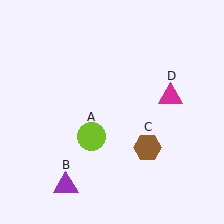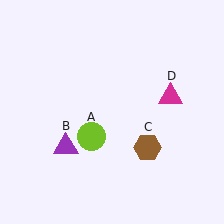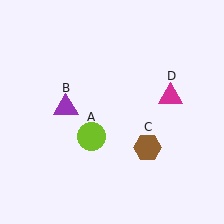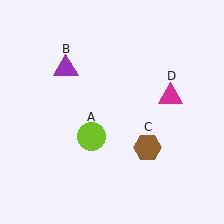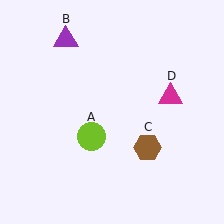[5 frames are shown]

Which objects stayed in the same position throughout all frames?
Lime circle (object A) and brown hexagon (object C) and magenta triangle (object D) remained stationary.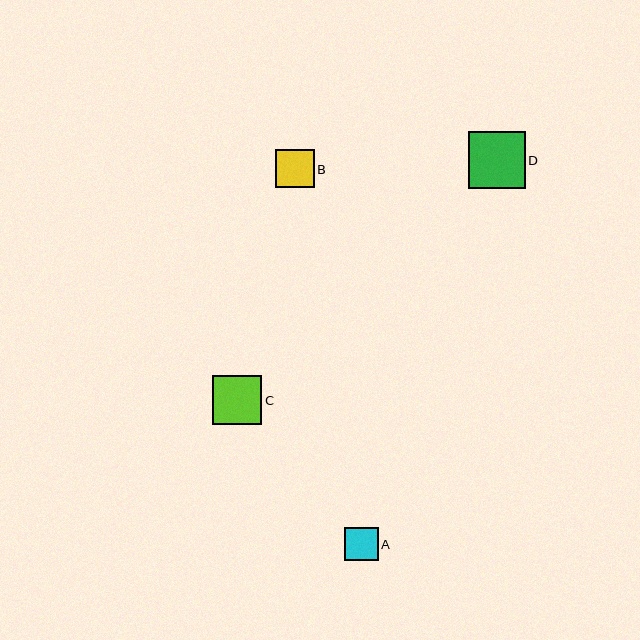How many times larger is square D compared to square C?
Square D is approximately 1.2 times the size of square C.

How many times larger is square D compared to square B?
Square D is approximately 1.5 times the size of square B.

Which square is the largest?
Square D is the largest with a size of approximately 57 pixels.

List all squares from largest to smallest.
From largest to smallest: D, C, B, A.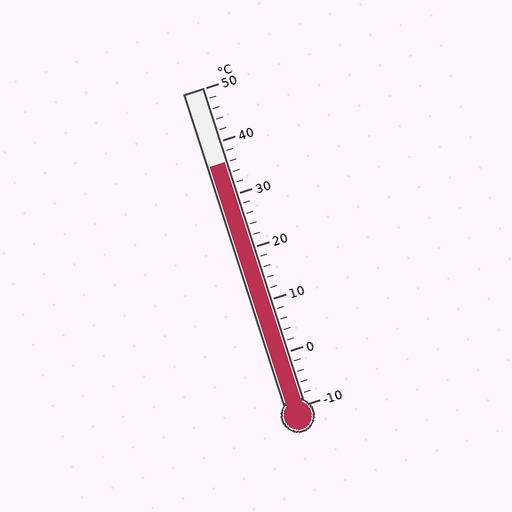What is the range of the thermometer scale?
The thermometer scale ranges from -10°C to 50°C.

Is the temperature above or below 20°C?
The temperature is above 20°C.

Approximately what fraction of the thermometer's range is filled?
The thermometer is filled to approximately 75% of its range.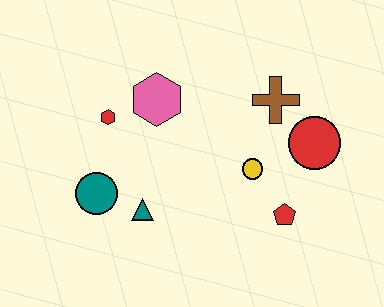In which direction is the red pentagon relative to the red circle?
The red pentagon is below the red circle.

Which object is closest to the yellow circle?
The red pentagon is closest to the yellow circle.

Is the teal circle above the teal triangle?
Yes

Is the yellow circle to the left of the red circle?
Yes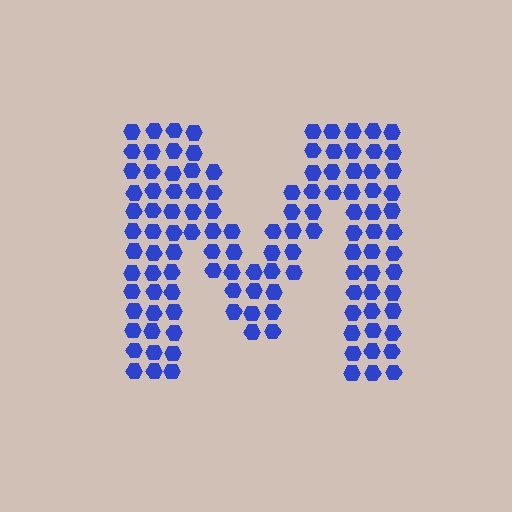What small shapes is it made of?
It is made of small hexagons.